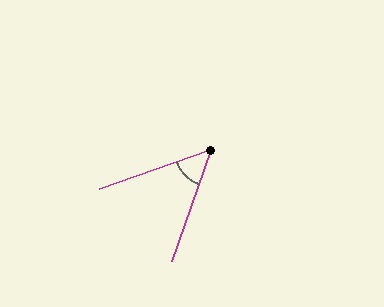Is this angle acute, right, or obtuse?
It is acute.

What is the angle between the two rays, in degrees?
Approximately 52 degrees.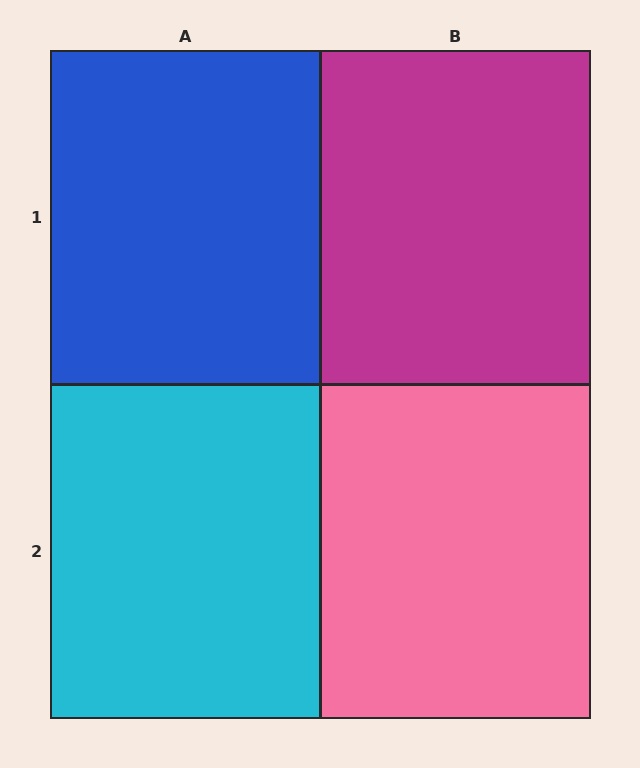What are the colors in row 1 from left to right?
Blue, magenta.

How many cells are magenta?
1 cell is magenta.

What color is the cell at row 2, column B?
Pink.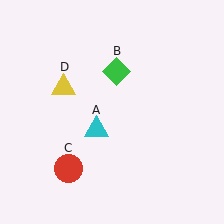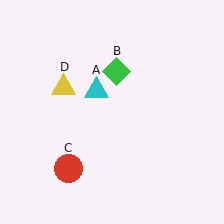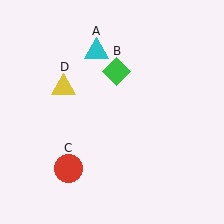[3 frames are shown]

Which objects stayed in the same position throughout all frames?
Green diamond (object B) and red circle (object C) and yellow triangle (object D) remained stationary.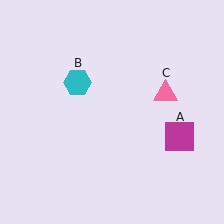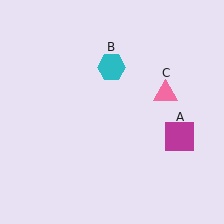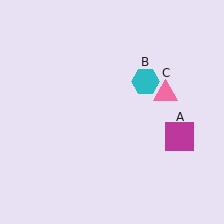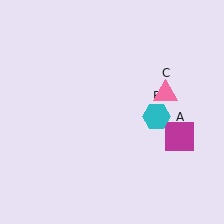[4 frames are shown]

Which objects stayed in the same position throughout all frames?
Magenta square (object A) and pink triangle (object C) remained stationary.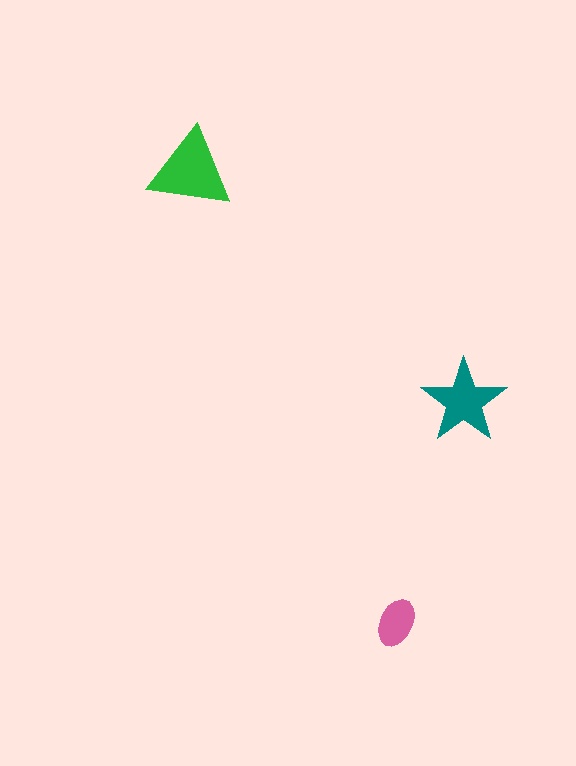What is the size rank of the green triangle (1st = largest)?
1st.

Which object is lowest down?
The pink ellipse is bottommost.